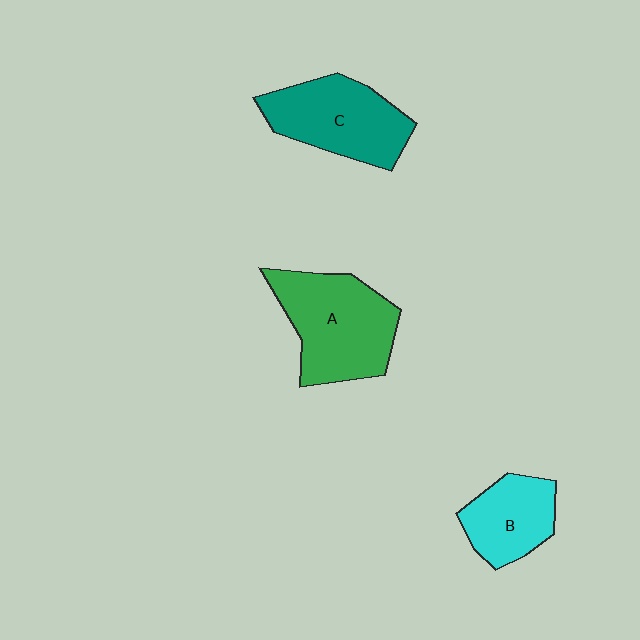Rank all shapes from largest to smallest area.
From largest to smallest: A (green), C (teal), B (cyan).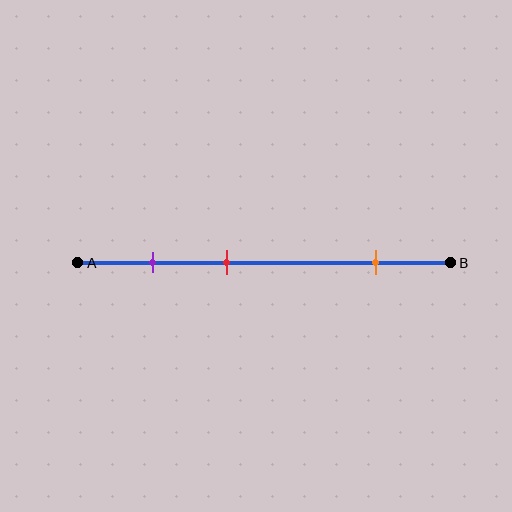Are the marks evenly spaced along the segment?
No, the marks are not evenly spaced.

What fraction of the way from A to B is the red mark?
The red mark is approximately 40% (0.4) of the way from A to B.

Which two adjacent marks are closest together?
The purple and red marks are the closest adjacent pair.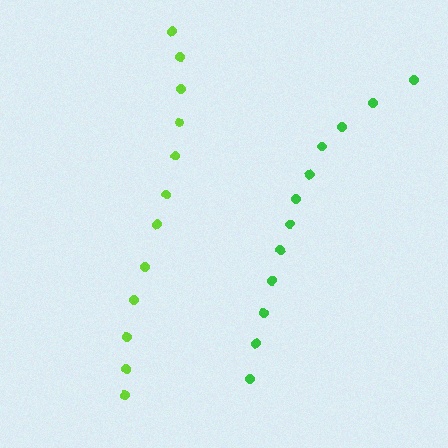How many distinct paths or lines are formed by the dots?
There are 2 distinct paths.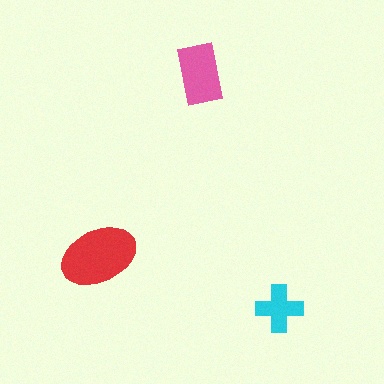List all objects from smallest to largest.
The cyan cross, the pink rectangle, the red ellipse.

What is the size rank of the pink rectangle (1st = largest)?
2nd.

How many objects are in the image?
There are 3 objects in the image.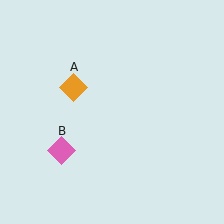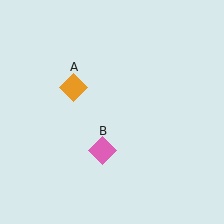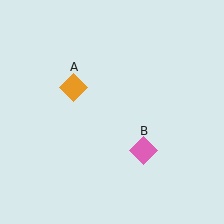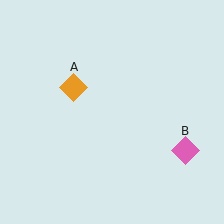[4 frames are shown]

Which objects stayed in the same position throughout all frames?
Orange diamond (object A) remained stationary.